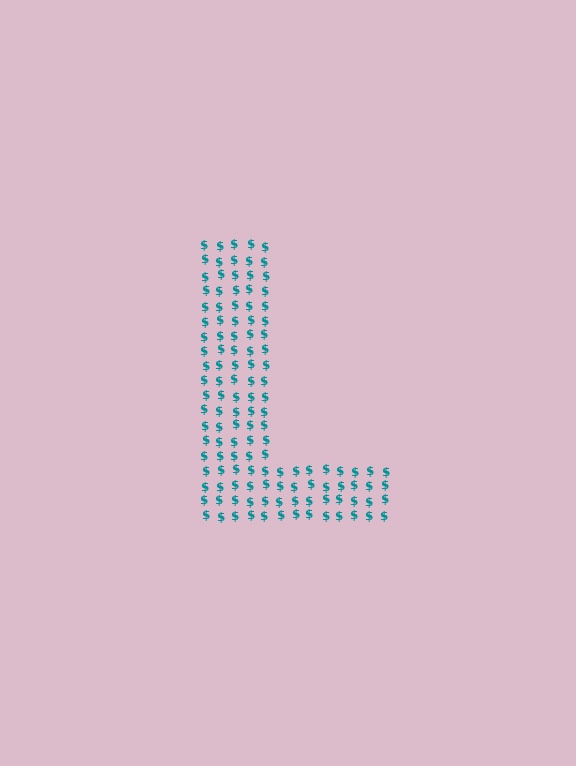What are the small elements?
The small elements are dollar signs.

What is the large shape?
The large shape is the letter L.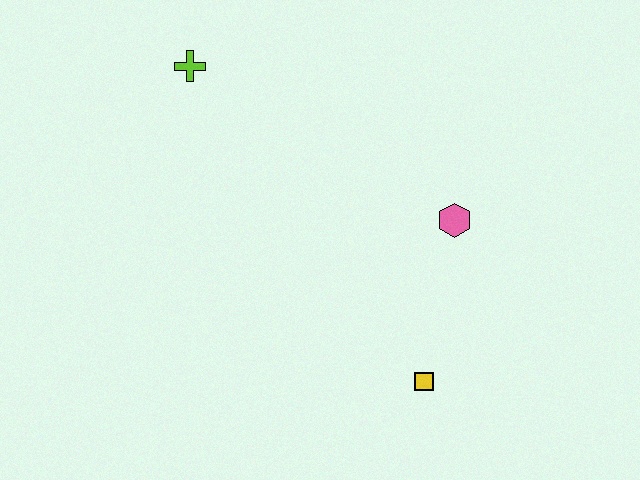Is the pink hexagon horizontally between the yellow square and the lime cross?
No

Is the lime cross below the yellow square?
No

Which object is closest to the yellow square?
The pink hexagon is closest to the yellow square.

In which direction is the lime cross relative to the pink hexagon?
The lime cross is to the left of the pink hexagon.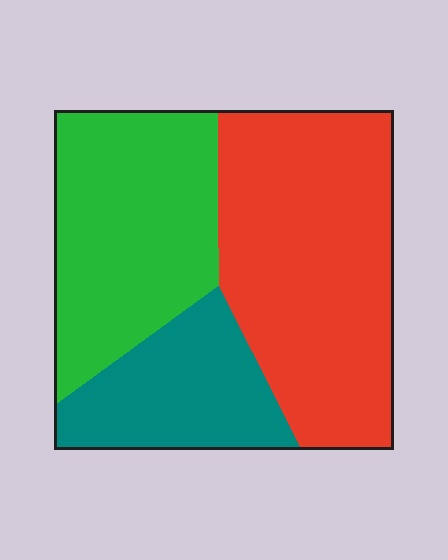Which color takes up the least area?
Teal, at roughly 20%.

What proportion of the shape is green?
Green takes up between a quarter and a half of the shape.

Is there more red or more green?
Red.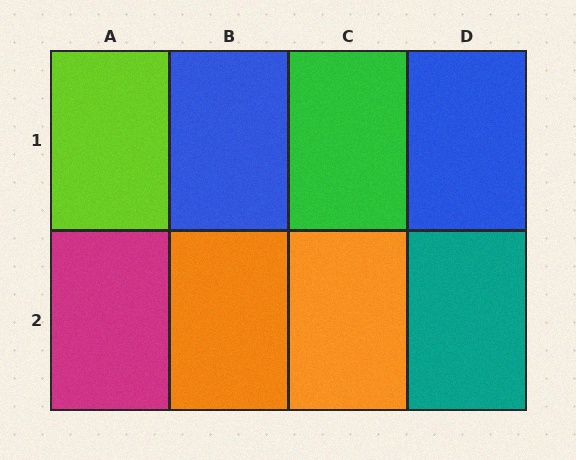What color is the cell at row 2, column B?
Orange.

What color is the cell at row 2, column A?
Magenta.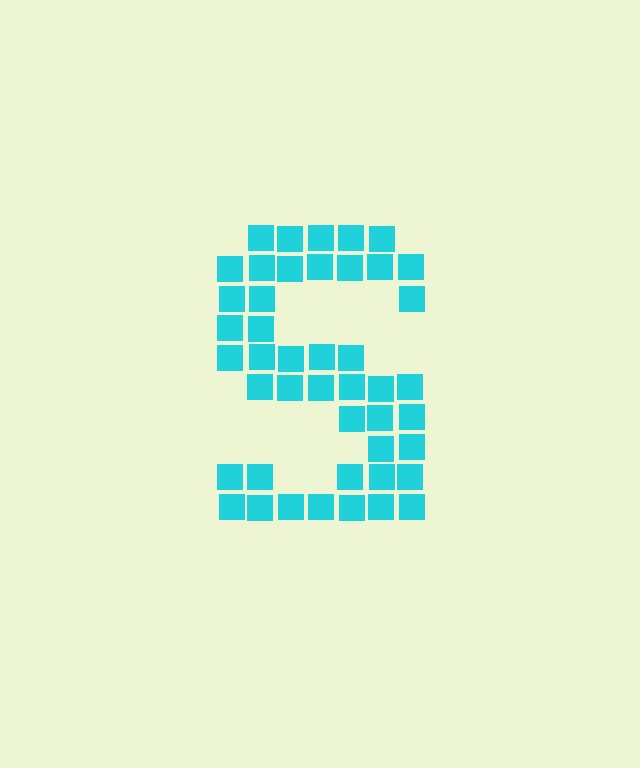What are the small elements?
The small elements are squares.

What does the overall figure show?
The overall figure shows the letter S.